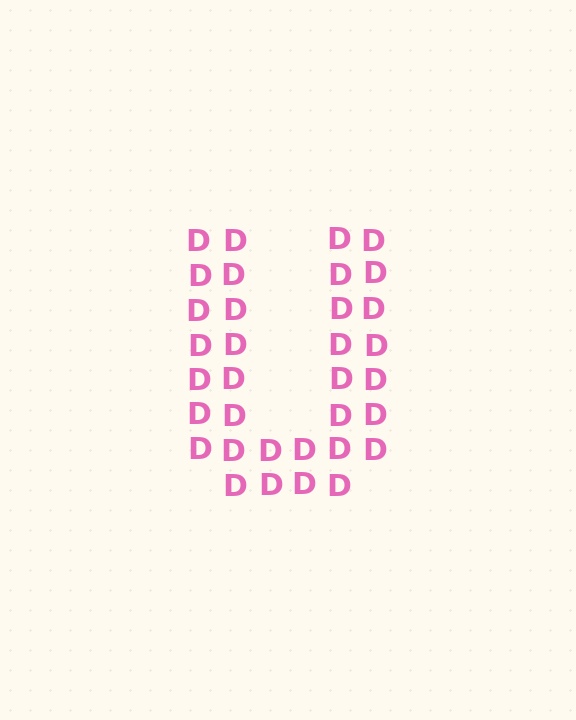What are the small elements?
The small elements are letter D's.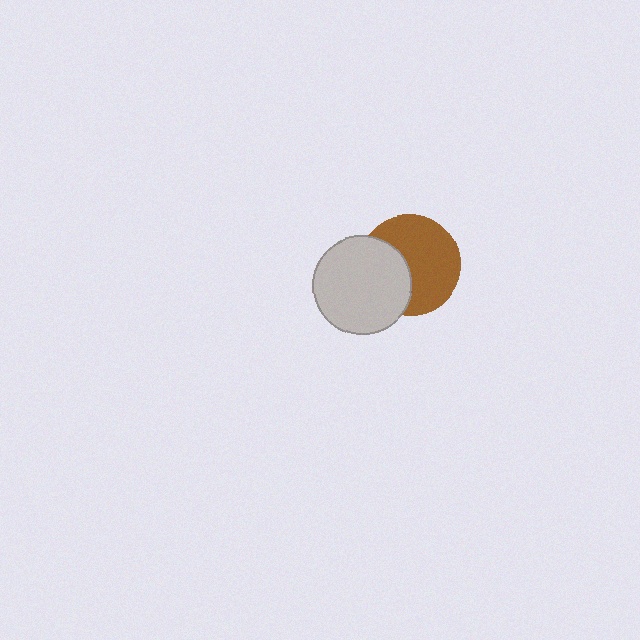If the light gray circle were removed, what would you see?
You would see the complete brown circle.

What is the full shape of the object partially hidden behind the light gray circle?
The partially hidden object is a brown circle.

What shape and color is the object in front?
The object in front is a light gray circle.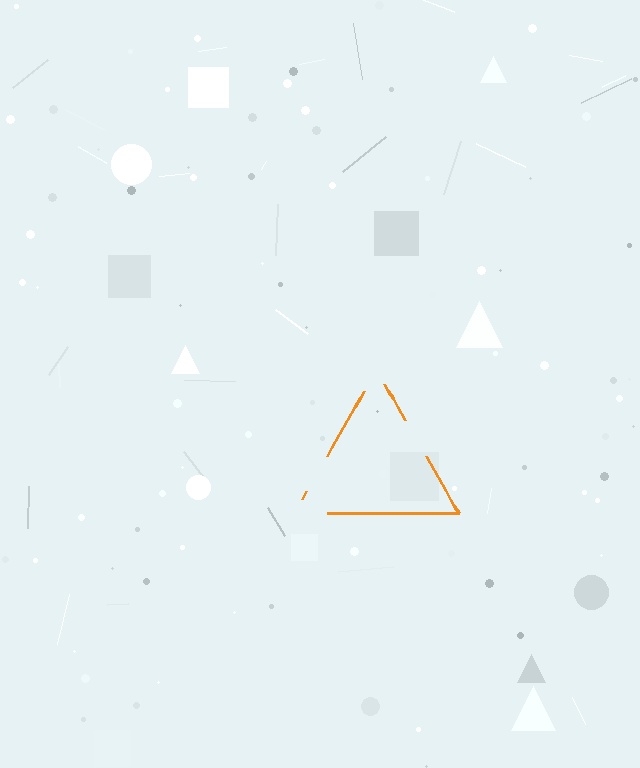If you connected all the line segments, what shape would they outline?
They would outline a triangle.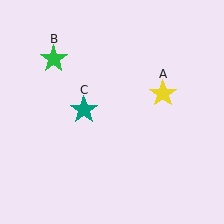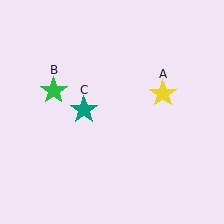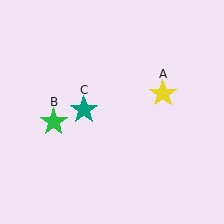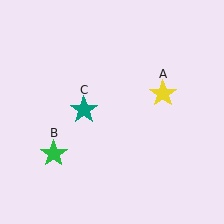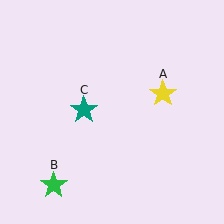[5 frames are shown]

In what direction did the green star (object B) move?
The green star (object B) moved down.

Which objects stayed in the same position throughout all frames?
Yellow star (object A) and teal star (object C) remained stationary.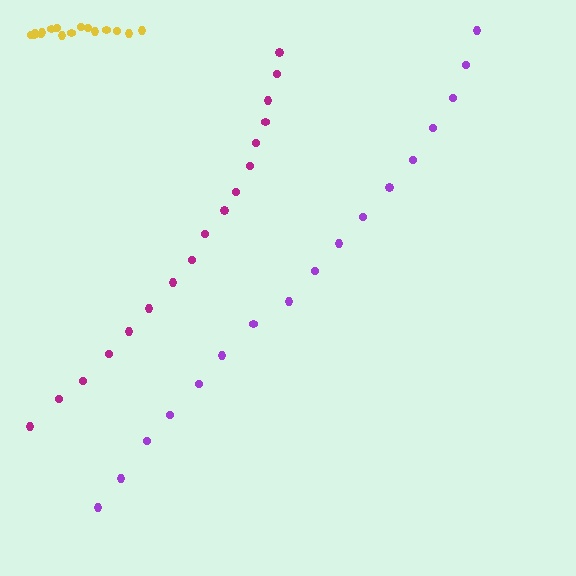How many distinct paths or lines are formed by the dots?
There are 3 distinct paths.